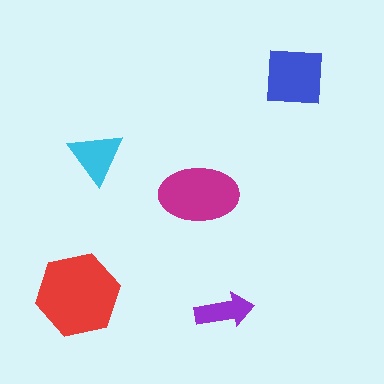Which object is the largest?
The red hexagon.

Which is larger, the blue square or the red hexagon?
The red hexagon.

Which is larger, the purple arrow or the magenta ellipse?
The magenta ellipse.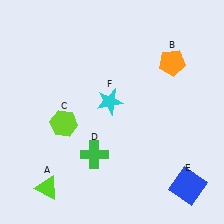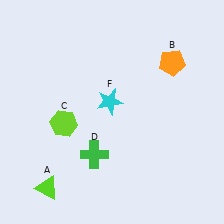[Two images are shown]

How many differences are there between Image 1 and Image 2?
There is 1 difference between the two images.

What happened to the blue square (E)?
The blue square (E) was removed in Image 2. It was in the bottom-right area of Image 1.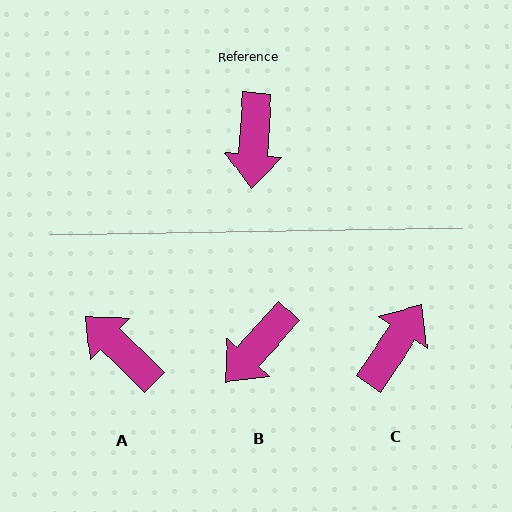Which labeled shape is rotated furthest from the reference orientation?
C, about 150 degrees away.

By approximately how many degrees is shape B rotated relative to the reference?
Approximately 38 degrees clockwise.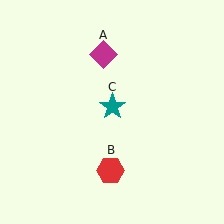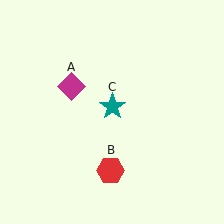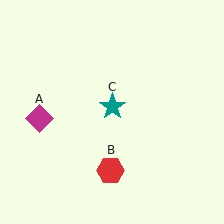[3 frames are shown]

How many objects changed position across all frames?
1 object changed position: magenta diamond (object A).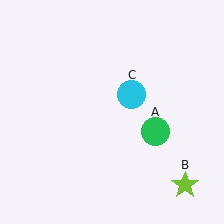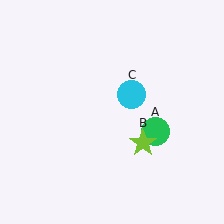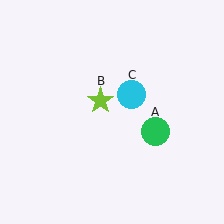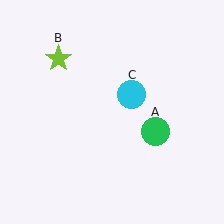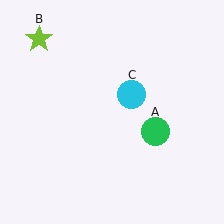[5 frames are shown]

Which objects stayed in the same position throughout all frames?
Green circle (object A) and cyan circle (object C) remained stationary.